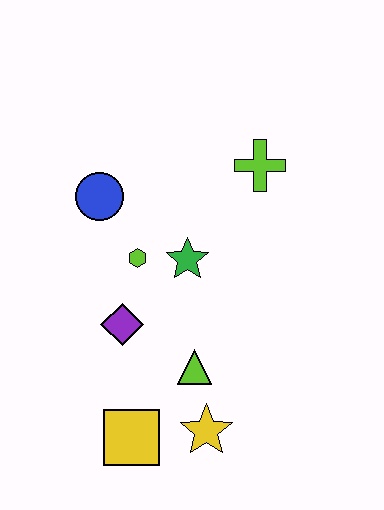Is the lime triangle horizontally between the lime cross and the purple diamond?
Yes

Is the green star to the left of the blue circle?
No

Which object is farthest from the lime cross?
The yellow square is farthest from the lime cross.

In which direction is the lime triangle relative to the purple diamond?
The lime triangle is to the right of the purple diamond.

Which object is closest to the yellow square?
The yellow star is closest to the yellow square.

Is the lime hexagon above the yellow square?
Yes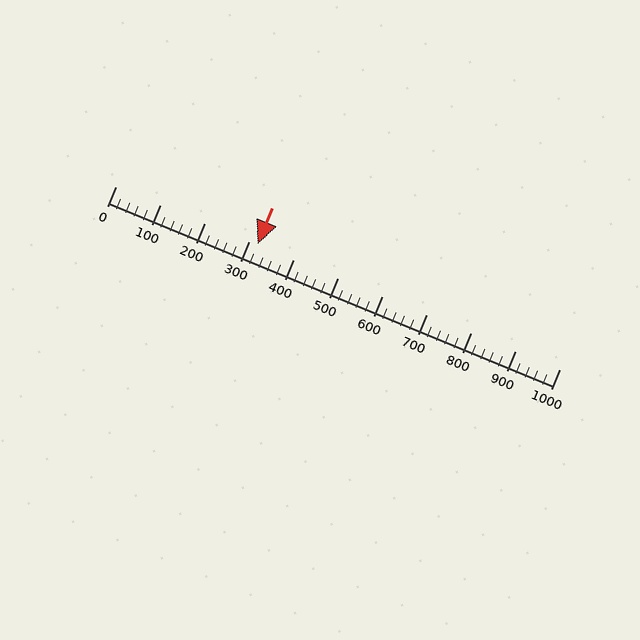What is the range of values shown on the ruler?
The ruler shows values from 0 to 1000.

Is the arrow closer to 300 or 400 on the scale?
The arrow is closer to 300.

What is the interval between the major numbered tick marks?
The major tick marks are spaced 100 units apart.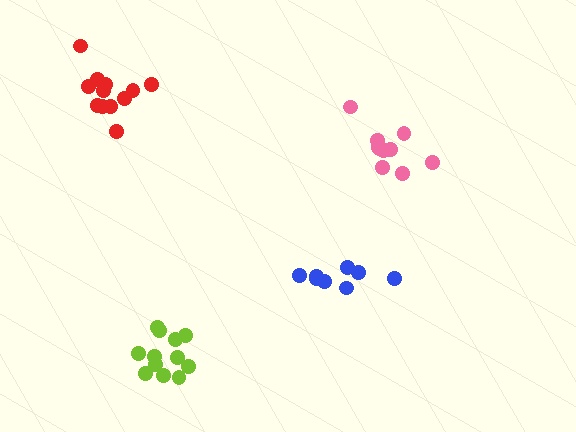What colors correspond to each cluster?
The clusters are colored: red, lime, pink, blue.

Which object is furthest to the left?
The red cluster is leftmost.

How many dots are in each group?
Group 1: 12 dots, Group 2: 12 dots, Group 3: 11 dots, Group 4: 8 dots (43 total).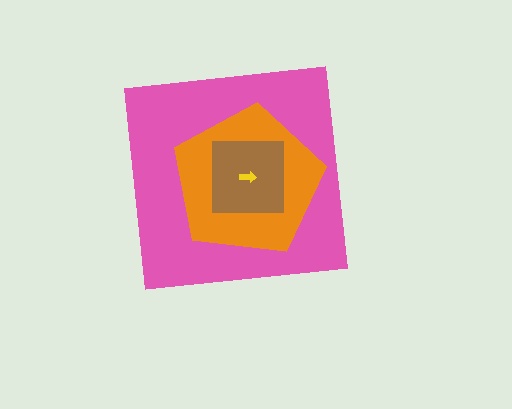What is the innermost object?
The yellow arrow.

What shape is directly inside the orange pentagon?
The brown square.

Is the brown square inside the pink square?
Yes.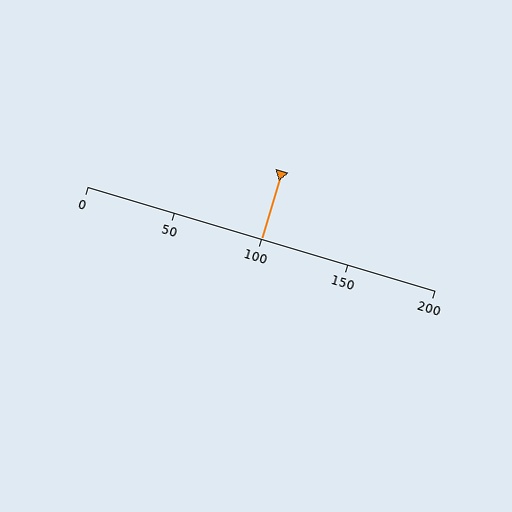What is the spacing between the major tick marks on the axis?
The major ticks are spaced 50 apart.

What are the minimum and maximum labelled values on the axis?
The axis runs from 0 to 200.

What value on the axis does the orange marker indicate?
The marker indicates approximately 100.